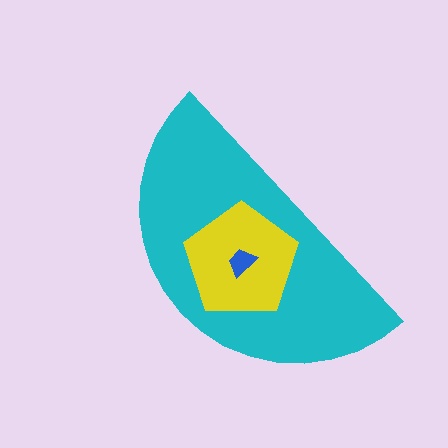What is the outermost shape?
The cyan semicircle.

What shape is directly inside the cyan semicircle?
The yellow pentagon.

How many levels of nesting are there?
3.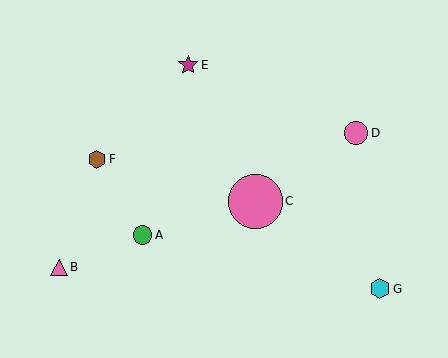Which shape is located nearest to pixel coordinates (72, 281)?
The pink triangle (labeled B) at (59, 267) is nearest to that location.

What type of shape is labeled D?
Shape D is a pink circle.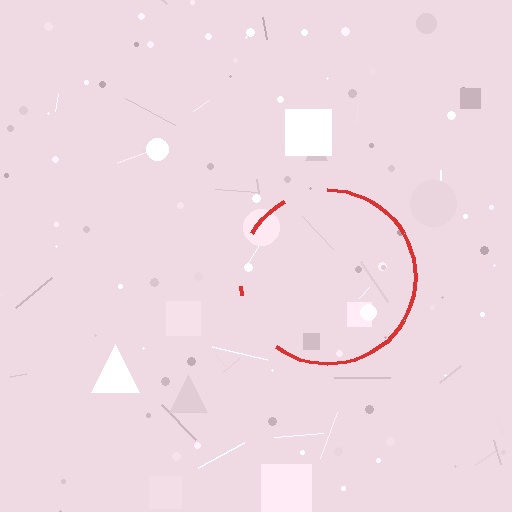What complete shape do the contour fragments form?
The contour fragments form a circle.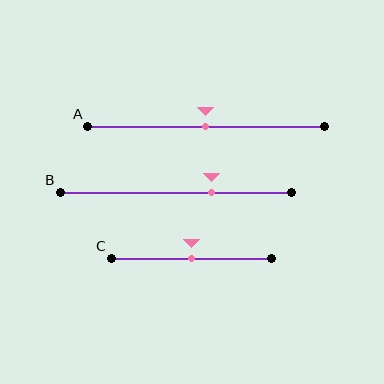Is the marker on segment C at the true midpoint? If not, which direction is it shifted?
Yes, the marker on segment C is at the true midpoint.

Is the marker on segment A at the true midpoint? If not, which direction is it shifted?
Yes, the marker on segment A is at the true midpoint.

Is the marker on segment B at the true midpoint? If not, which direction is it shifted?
No, the marker on segment B is shifted to the right by about 15% of the segment length.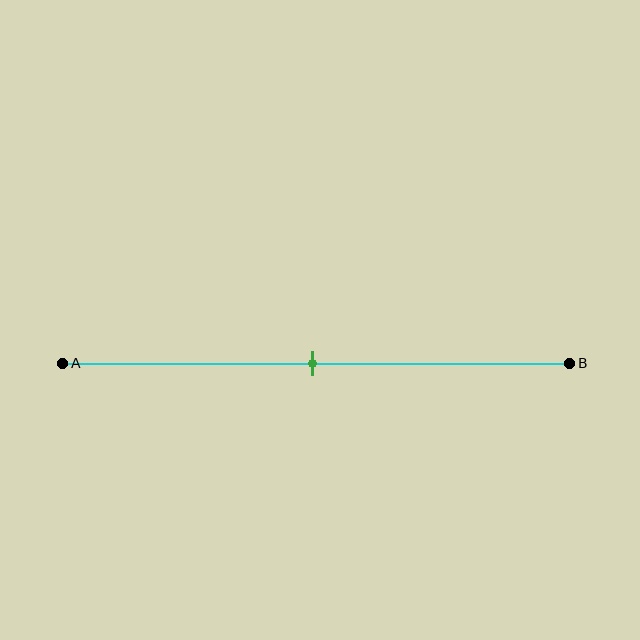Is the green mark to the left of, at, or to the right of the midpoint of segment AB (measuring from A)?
The green mark is approximately at the midpoint of segment AB.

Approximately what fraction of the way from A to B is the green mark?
The green mark is approximately 50% of the way from A to B.